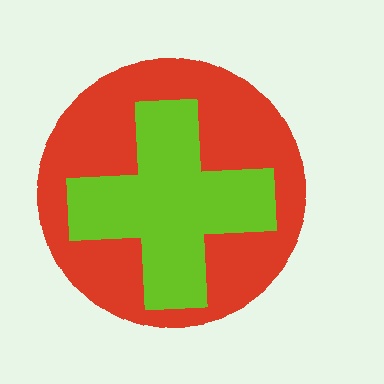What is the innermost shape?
The lime cross.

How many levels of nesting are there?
2.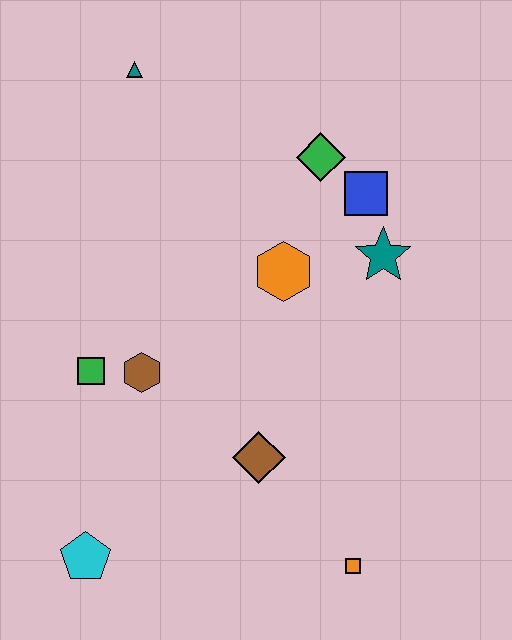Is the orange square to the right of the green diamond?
Yes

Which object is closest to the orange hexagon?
The teal star is closest to the orange hexagon.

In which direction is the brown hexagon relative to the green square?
The brown hexagon is to the right of the green square.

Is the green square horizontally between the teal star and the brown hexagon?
No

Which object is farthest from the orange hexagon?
The cyan pentagon is farthest from the orange hexagon.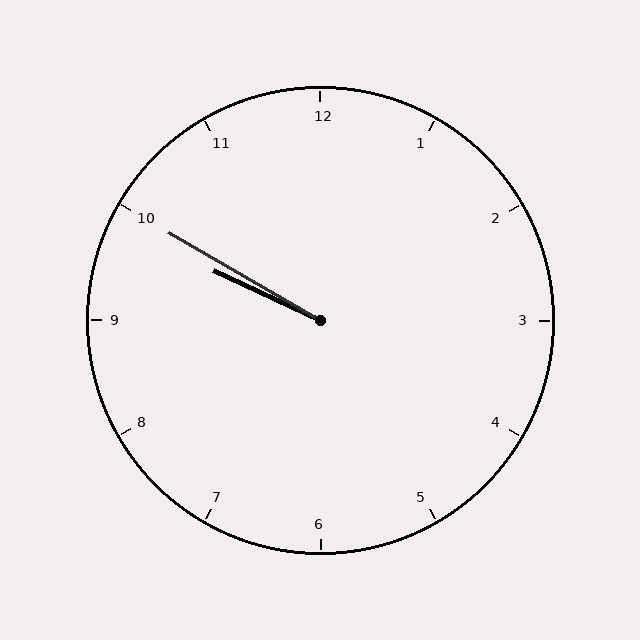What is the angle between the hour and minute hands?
Approximately 5 degrees.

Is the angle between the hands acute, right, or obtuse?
It is acute.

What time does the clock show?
9:50.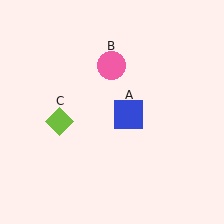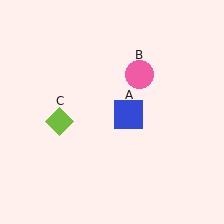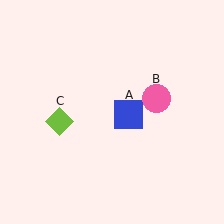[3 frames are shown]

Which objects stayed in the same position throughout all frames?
Blue square (object A) and lime diamond (object C) remained stationary.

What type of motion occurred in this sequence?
The pink circle (object B) rotated clockwise around the center of the scene.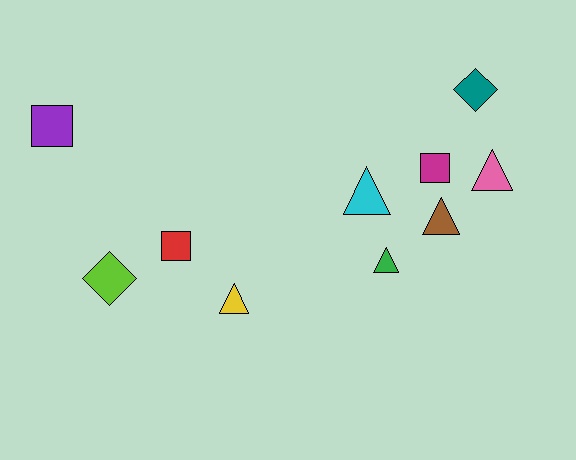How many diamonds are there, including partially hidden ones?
There are 2 diamonds.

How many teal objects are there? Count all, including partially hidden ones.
There is 1 teal object.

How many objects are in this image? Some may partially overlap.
There are 10 objects.